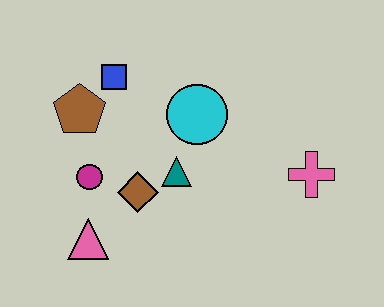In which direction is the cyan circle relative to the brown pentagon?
The cyan circle is to the right of the brown pentagon.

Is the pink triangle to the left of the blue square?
Yes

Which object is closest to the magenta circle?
The brown diamond is closest to the magenta circle.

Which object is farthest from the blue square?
The pink cross is farthest from the blue square.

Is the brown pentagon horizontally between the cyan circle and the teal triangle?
No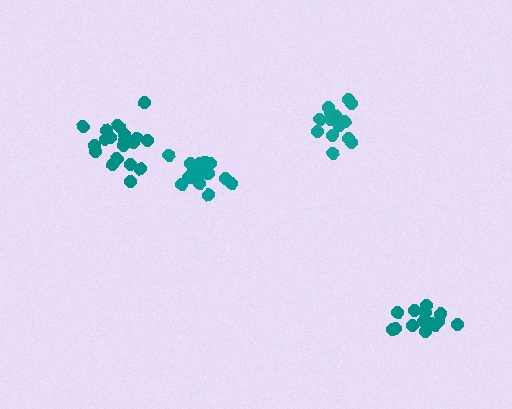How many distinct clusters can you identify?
There are 4 distinct clusters.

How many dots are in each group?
Group 1: 19 dots, Group 2: 16 dots, Group 3: 16 dots, Group 4: 20 dots (71 total).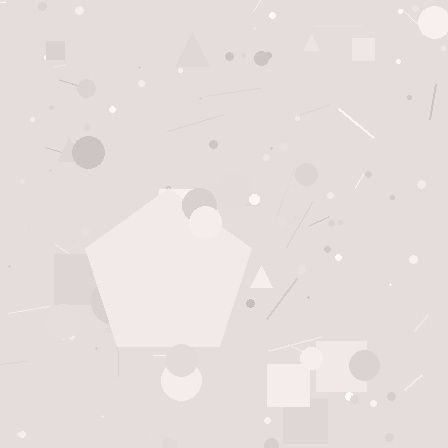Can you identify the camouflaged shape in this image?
The camouflaged shape is a pentagon.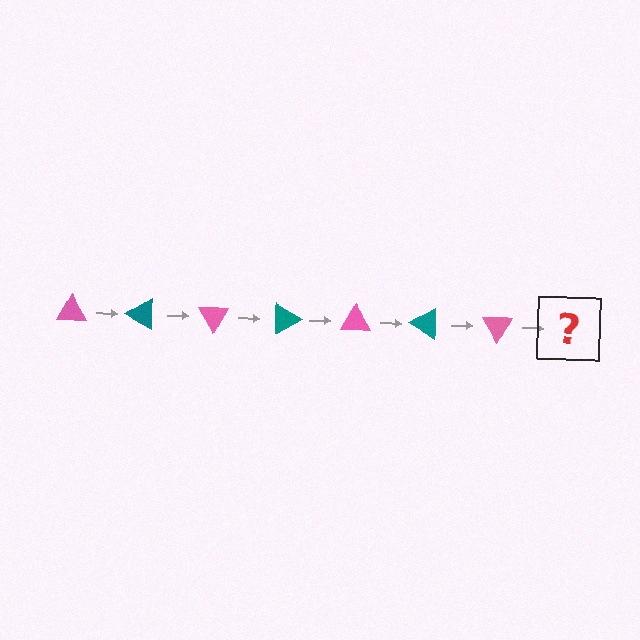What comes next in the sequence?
The next element should be a teal triangle, rotated 210 degrees from the start.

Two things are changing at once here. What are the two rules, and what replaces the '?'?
The two rules are that it rotates 30 degrees each step and the color cycles through pink and teal. The '?' should be a teal triangle, rotated 210 degrees from the start.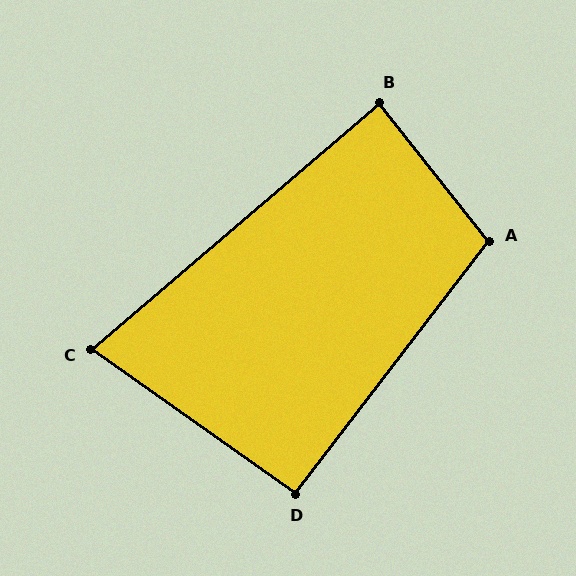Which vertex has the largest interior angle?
A, at approximately 104 degrees.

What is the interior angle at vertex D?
Approximately 92 degrees (approximately right).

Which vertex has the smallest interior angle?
C, at approximately 76 degrees.